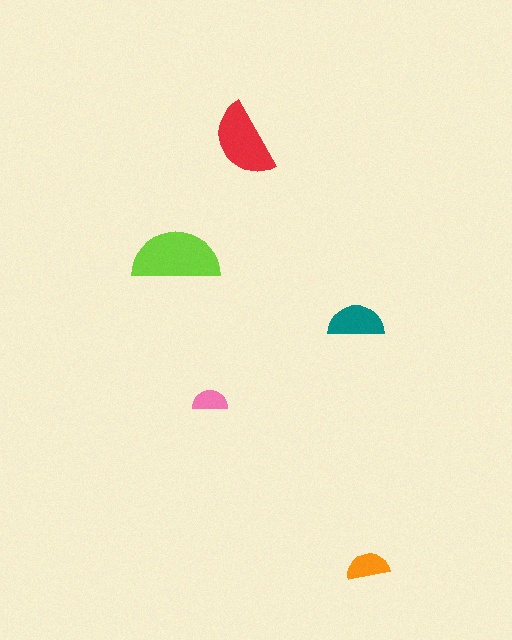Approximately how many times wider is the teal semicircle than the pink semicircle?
About 1.5 times wider.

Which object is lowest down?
The orange semicircle is bottommost.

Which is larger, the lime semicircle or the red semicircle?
The lime one.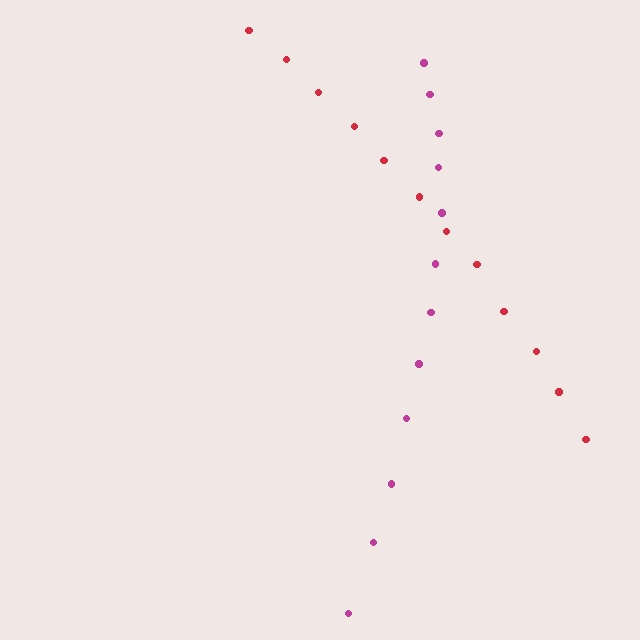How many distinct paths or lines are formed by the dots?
There are 2 distinct paths.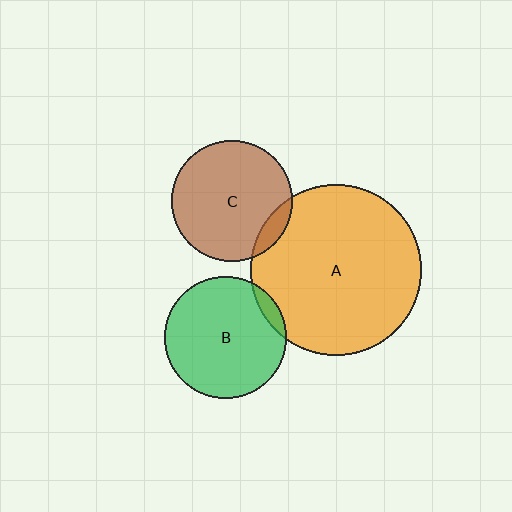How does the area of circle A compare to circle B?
Approximately 2.0 times.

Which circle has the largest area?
Circle A (orange).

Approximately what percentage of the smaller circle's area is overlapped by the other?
Approximately 10%.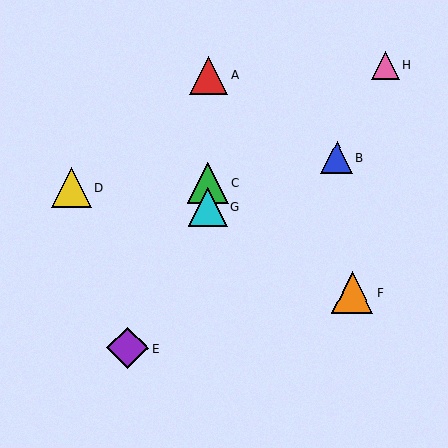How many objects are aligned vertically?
3 objects (A, C, G) are aligned vertically.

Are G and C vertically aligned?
Yes, both are at x≈208.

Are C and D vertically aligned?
No, C is at x≈208 and D is at x≈71.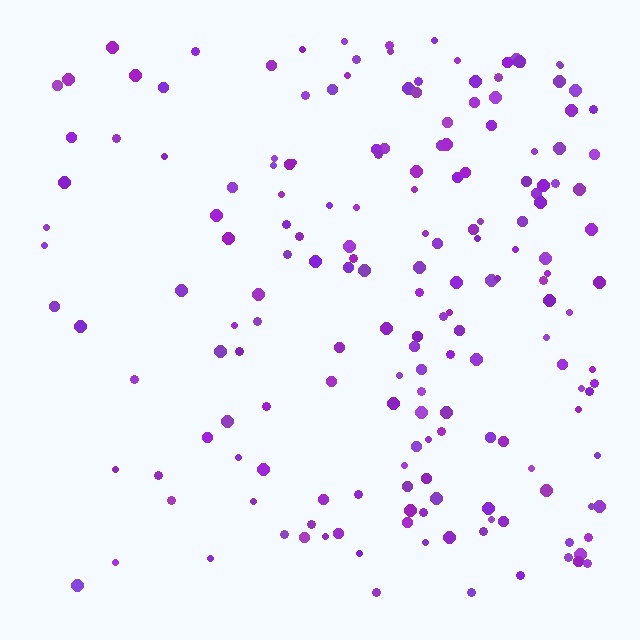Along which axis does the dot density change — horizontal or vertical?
Horizontal.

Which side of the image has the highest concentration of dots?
The right.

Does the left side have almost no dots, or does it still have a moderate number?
Still a moderate number, just noticeably fewer than the right.